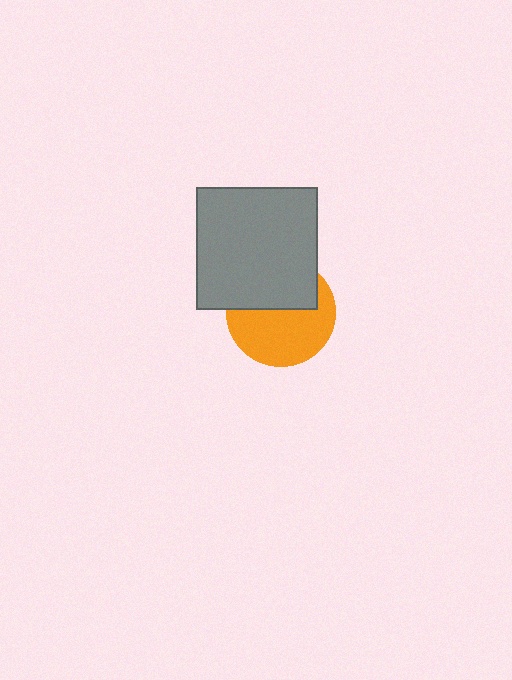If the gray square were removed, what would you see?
You would see the complete orange circle.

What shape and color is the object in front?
The object in front is a gray square.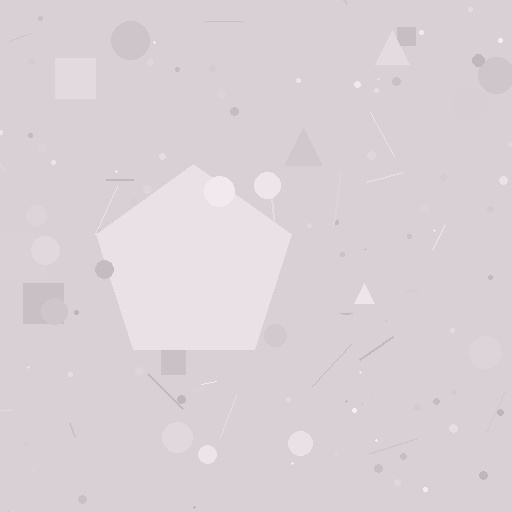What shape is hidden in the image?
A pentagon is hidden in the image.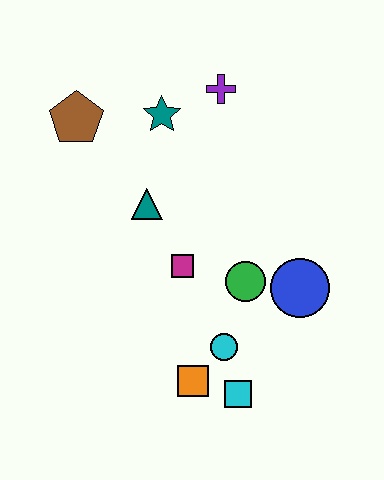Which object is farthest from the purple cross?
The cyan square is farthest from the purple cross.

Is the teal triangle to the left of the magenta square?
Yes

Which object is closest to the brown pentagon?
The teal star is closest to the brown pentagon.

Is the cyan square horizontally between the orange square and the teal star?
No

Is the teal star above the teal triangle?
Yes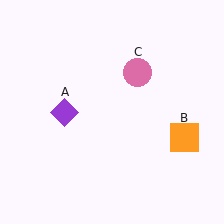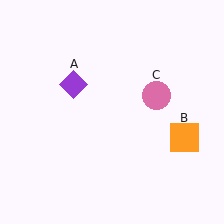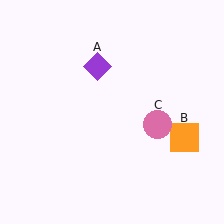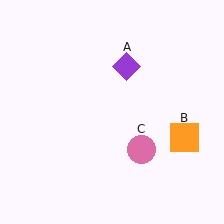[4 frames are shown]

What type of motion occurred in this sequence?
The purple diamond (object A), pink circle (object C) rotated clockwise around the center of the scene.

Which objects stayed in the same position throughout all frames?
Orange square (object B) remained stationary.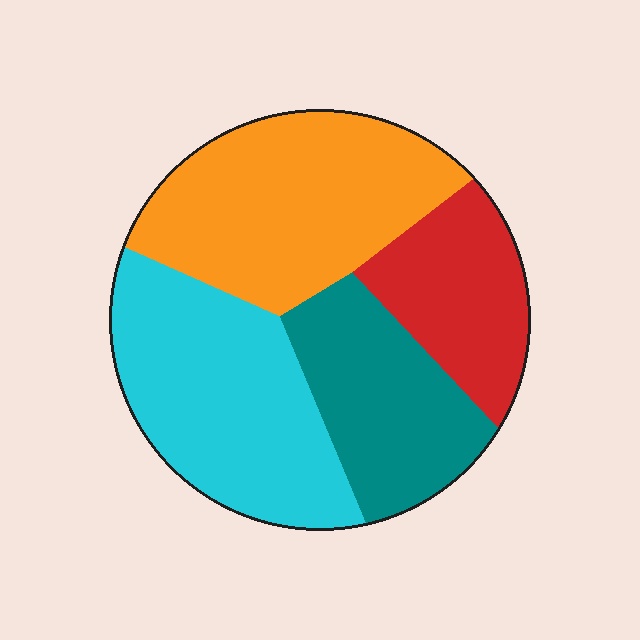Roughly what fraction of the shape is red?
Red covers 17% of the shape.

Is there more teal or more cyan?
Cyan.